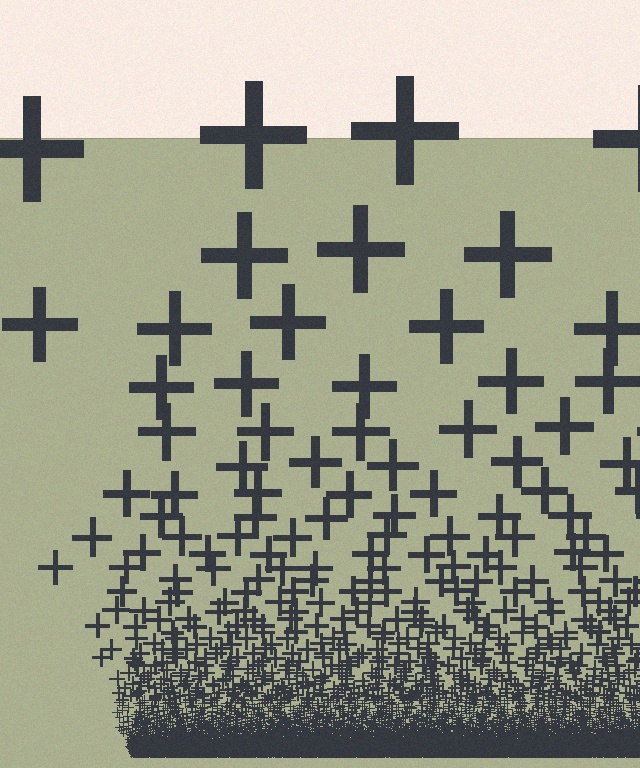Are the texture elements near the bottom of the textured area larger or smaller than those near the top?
Smaller. The gradient is inverted — elements near the bottom are smaller and denser.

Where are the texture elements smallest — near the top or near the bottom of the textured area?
Near the bottom.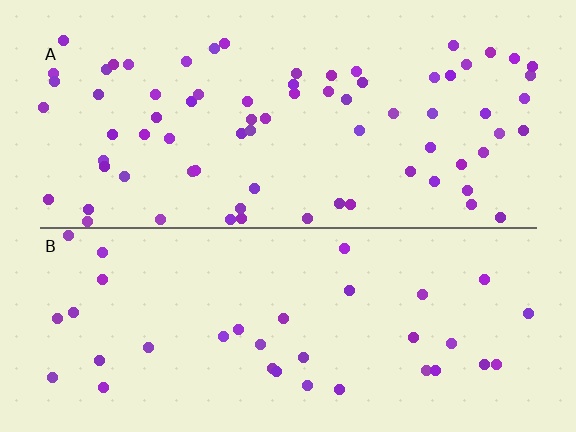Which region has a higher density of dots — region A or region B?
A (the top).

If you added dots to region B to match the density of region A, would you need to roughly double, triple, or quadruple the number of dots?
Approximately double.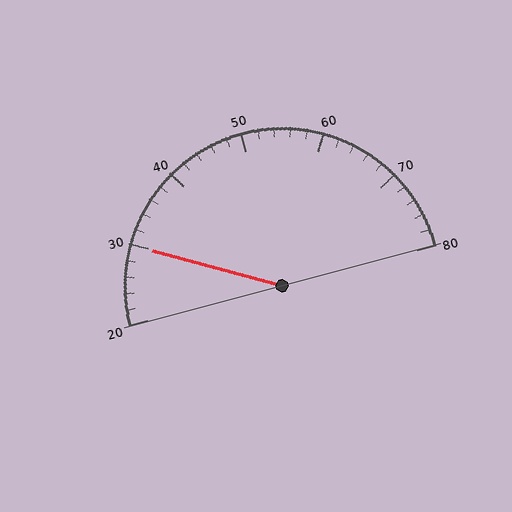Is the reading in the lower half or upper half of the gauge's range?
The reading is in the lower half of the range (20 to 80).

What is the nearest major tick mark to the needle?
The nearest major tick mark is 30.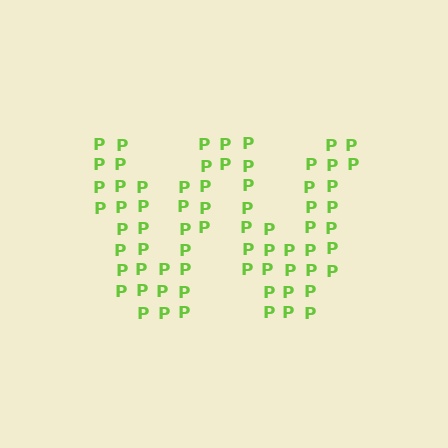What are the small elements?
The small elements are letter P's.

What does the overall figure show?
The overall figure shows the letter W.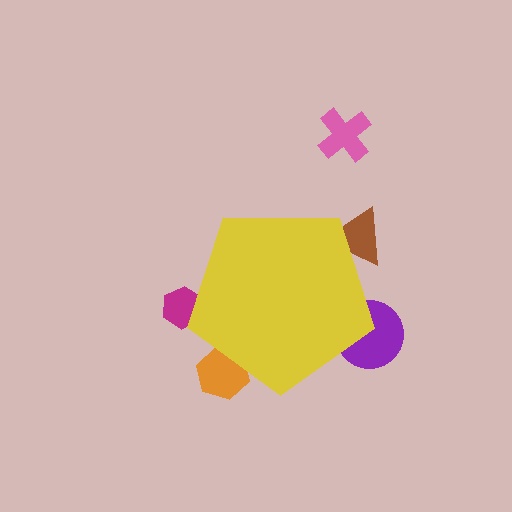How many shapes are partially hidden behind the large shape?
4 shapes are partially hidden.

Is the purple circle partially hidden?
Yes, the purple circle is partially hidden behind the yellow pentagon.